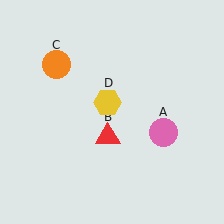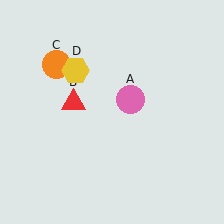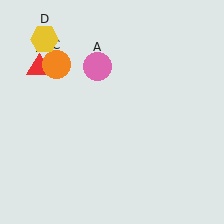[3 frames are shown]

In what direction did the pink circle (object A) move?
The pink circle (object A) moved up and to the left.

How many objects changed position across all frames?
3 objects changed position: pink circle (object A), red triangle (object B), yellow hexagon (object D).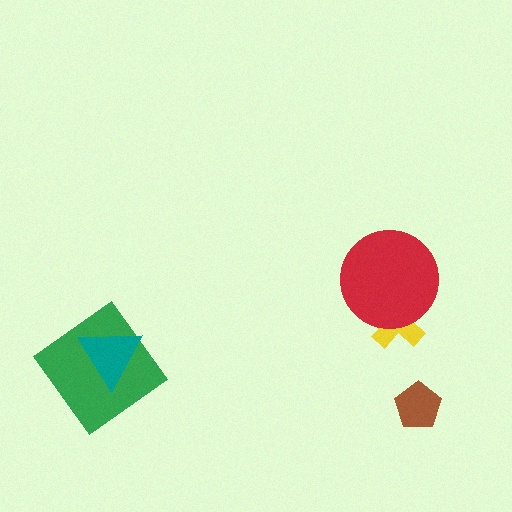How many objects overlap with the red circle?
1 object overlaps with the red circle.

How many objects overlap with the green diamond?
1 object overlaps with the green diamond.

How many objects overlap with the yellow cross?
1 object overlaps with the yellow cross.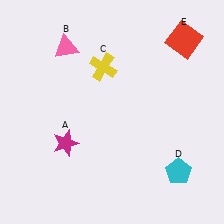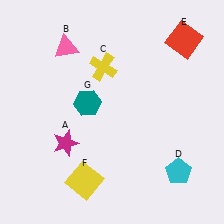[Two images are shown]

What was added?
A yellow square (F), a teal hexagon (G) were added in Image 2.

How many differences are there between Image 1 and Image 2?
There are 2 differences between the two images.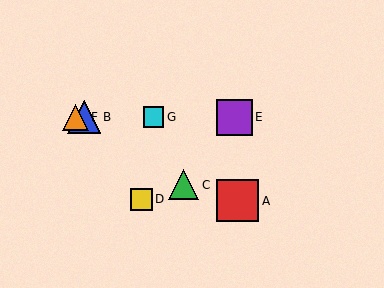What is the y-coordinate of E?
Object E is at y≈117.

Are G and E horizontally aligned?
Yes, both are at y≈117.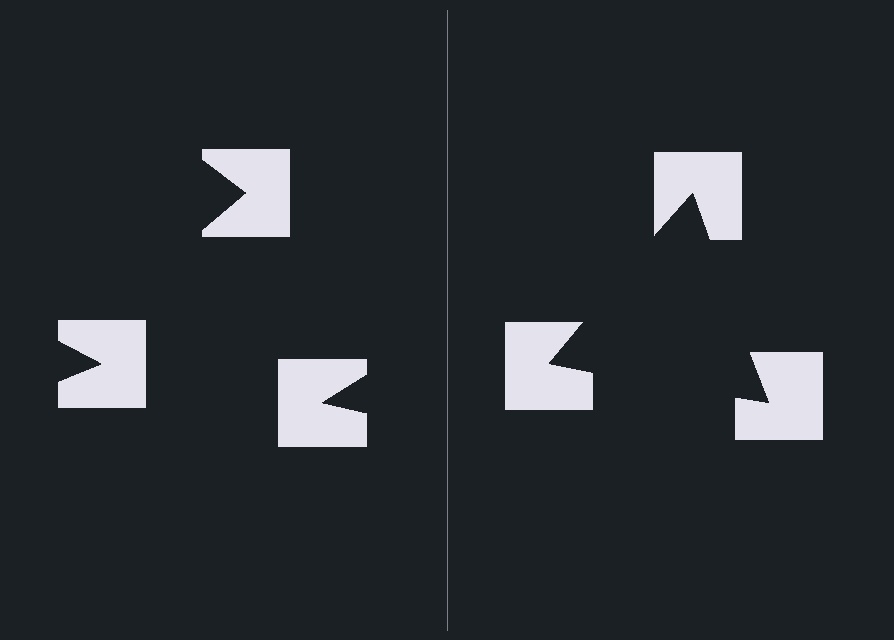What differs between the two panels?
The notched squares are positioned identically on both sides; only the wedge orientations differ. On the right they align to a triangle; on the left they are misaligned.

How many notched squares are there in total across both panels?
6 — 3 on each side.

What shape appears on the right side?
An illusory triangle.